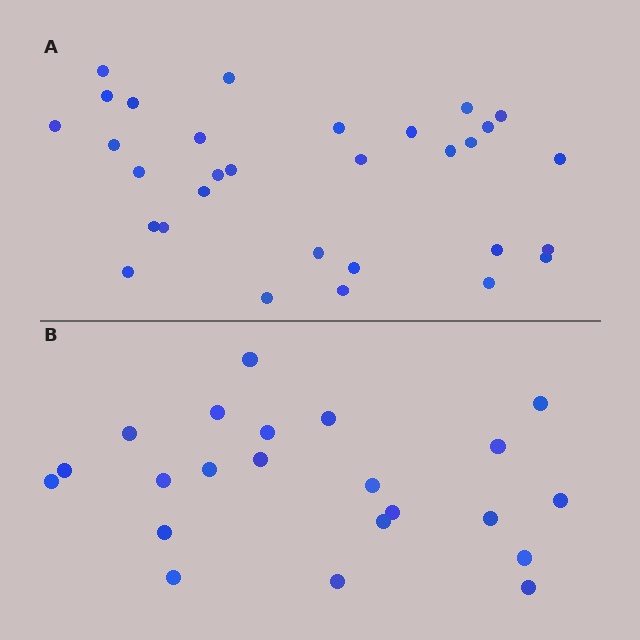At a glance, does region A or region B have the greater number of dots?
Region A (the top region) has more dots.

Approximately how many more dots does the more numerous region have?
Region A has roughly 8 or so more dots than region B.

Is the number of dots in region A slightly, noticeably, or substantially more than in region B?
Region A has noticeably more, but not dramatically so. The ratio is roughly 1.4 to 1.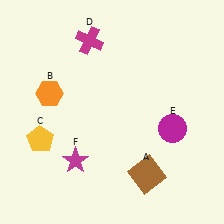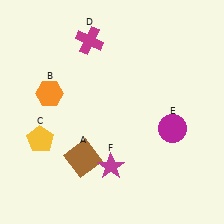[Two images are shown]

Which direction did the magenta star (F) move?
The magenta star (F) moved right.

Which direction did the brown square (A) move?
The brown square (A) moved left.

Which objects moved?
The objects that moved are: the brown square (A), the magenta star (F).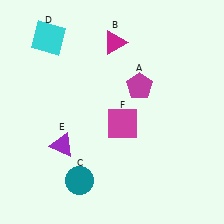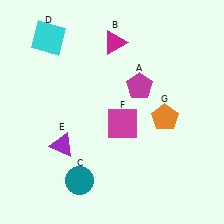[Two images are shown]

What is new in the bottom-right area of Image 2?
An orange pentagon (G) was added in the bottom-right area of Image 2.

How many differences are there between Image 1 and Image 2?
There is 1 difference between the two images.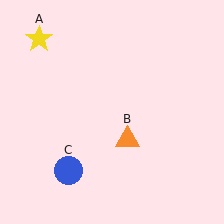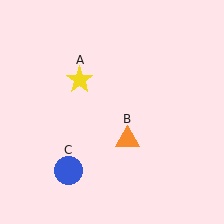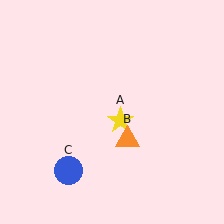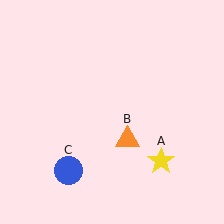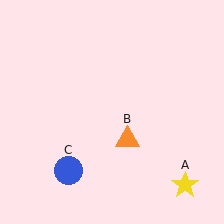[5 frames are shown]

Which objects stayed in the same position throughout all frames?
Orange triangle (object B) and blue circle (object C) remained stationary.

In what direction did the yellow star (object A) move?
The yellow star (object A) moved down and to the right.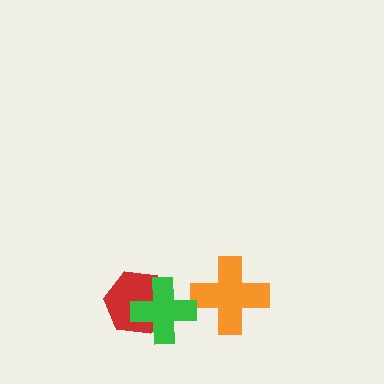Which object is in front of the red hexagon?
The green cross is in front of the red hexagon.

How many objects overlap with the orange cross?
0 objects overlap with the orange cross.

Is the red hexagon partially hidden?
Yes, it is partially covered by another shape.